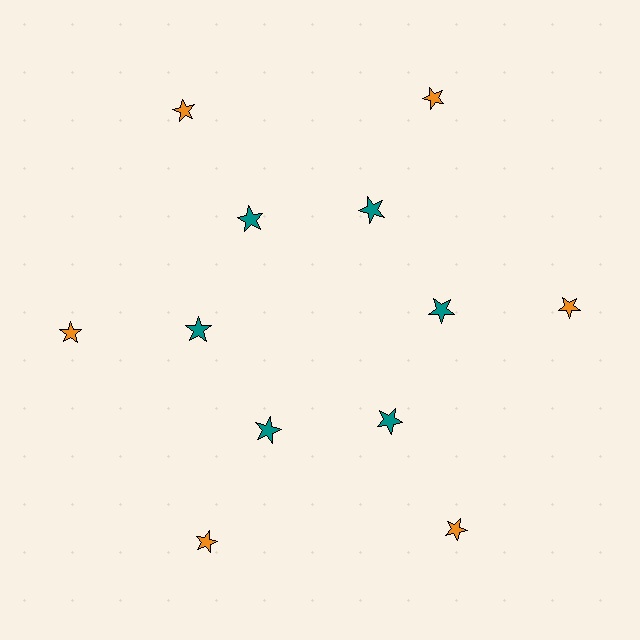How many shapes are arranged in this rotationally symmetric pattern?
There are 12 shapes, arranged in 6 groups of 2.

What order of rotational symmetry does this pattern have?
This pattern has 6-fold rotational symmetry.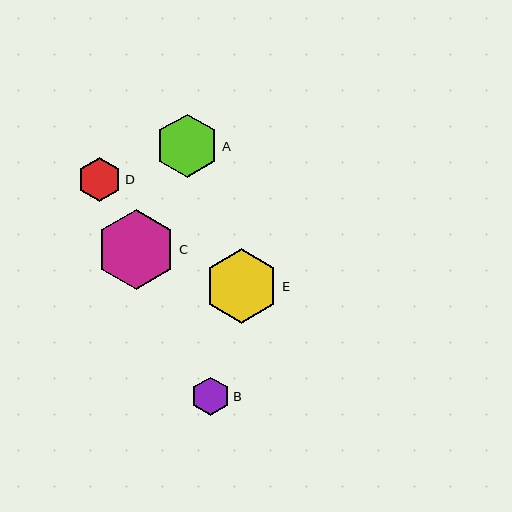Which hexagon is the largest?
Hexagon C is the largest with a size of approximately 80 pixels.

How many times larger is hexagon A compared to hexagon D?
Hexagon A is approximately 1.4 times the size of hexagon D.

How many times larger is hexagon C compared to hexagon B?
Hexagon C is approximately 2.1 times the size of hexagon B.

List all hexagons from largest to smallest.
From largest to smallest: C, E, A, D, B.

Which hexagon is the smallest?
Hexagon B is the smallest with a size of approximately 39 pixels.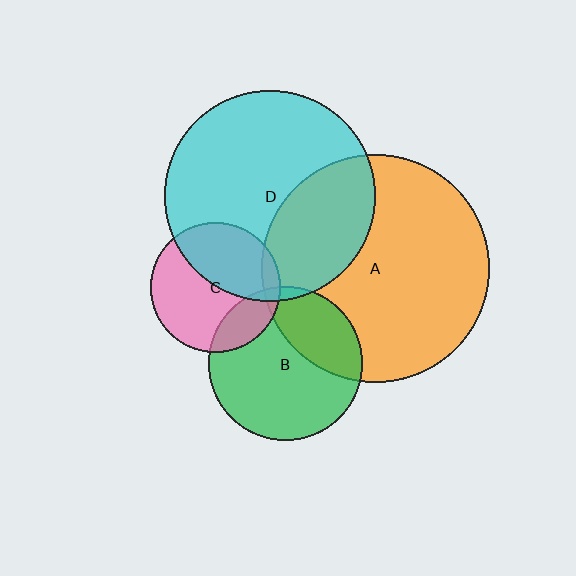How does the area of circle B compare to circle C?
Approximately 1.4 times.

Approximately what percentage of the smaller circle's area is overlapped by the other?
Approximately 35%.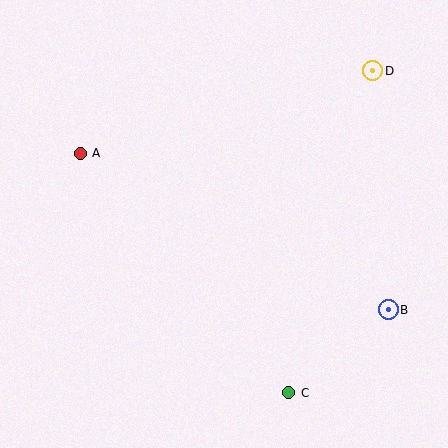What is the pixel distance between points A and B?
The distance between A and B is 345 pixels.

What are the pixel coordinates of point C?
Point C is at (289, 393).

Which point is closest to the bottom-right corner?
Point B is closest to the bottom-right corner.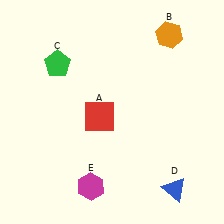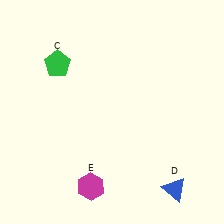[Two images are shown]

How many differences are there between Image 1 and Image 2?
There are 2 differences between the two images.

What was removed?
The red square (A), the orange hexagon (B) were removed in Image 2.